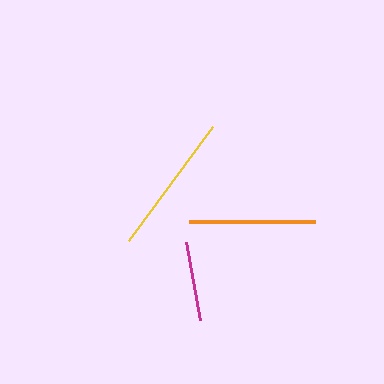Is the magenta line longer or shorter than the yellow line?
The yellow line is longer than the magenta line.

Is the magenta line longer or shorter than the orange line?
The orange line is longer than the magenta line.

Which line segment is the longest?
The yellow line is the longest at approximately 141 pixels.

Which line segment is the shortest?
The magenta line is the shortest at approximately 80 pixels.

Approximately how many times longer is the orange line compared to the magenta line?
The orange line is approximately 1.6 times the length of the magenta line.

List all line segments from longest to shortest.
From longest to shortest: yellow, orange, magenta.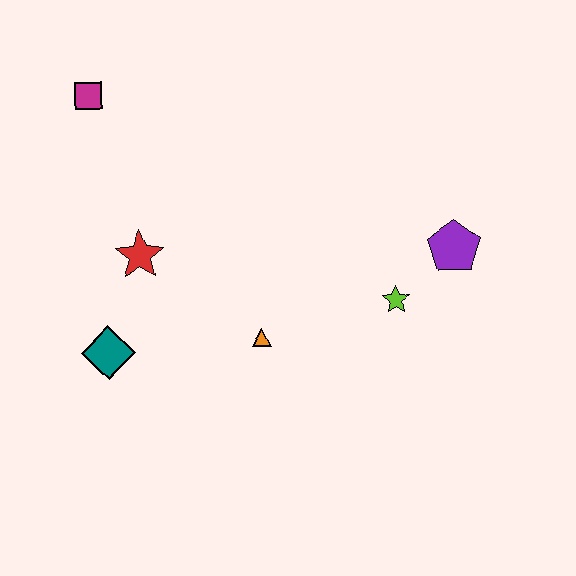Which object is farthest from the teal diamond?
The purple pentagon is farthest from the teal diamond.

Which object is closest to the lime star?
The purple pentagon is closest to the lime star.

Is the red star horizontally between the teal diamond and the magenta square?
No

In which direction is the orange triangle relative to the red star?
The orange triangle is to the right of the red star.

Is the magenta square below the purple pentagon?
No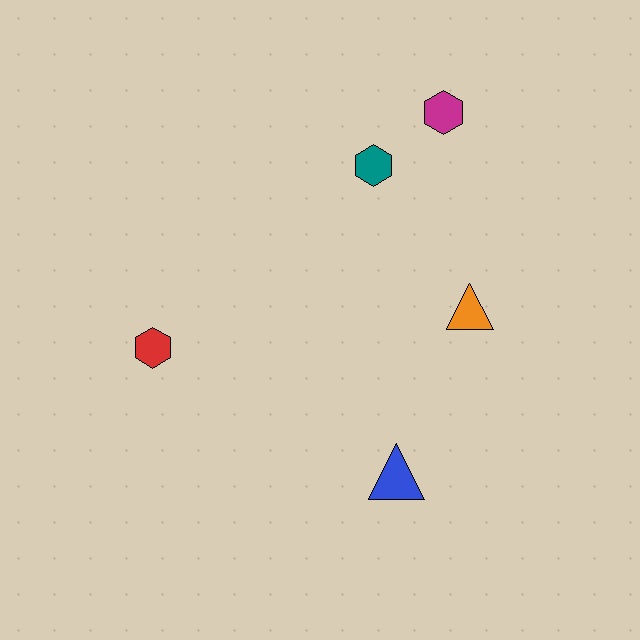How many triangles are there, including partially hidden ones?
There are 2 triangles.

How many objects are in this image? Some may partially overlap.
There are 5 objects.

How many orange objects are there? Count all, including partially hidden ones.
There is 1 orange object.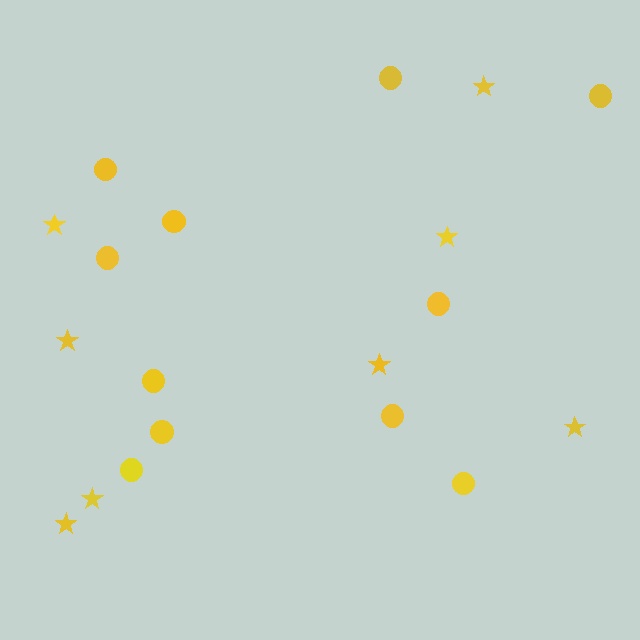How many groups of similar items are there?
There are 2 groups: one group of stars (8) and one group of circles (11).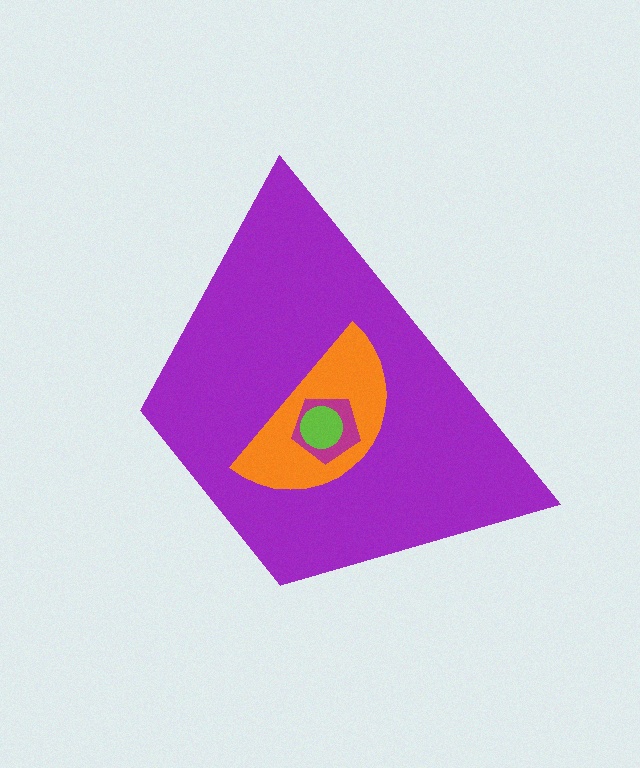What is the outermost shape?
The purple trapezoid.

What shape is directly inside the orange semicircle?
The magenta pentagon.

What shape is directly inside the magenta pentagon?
The lime circle.